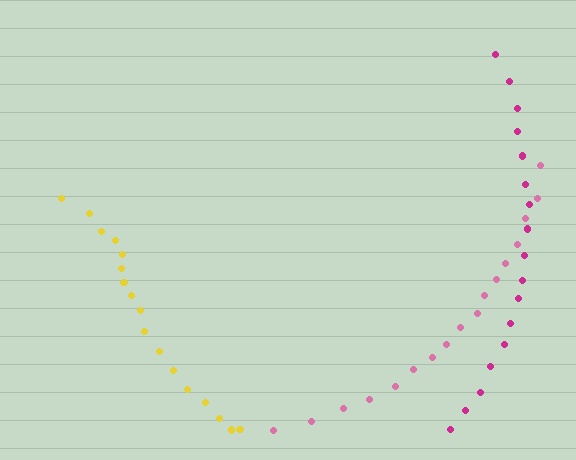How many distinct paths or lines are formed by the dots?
There are 3 distinct paths.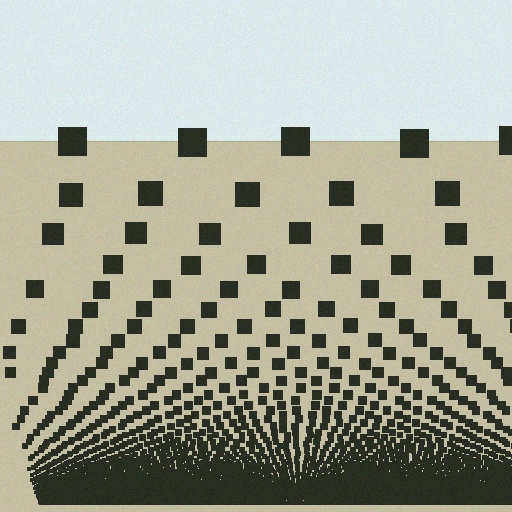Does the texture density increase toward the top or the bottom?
Density increases toward the bottom.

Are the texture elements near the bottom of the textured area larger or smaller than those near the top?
Smaller. The gradient is inverted — elements near the bottom are smaller and denser.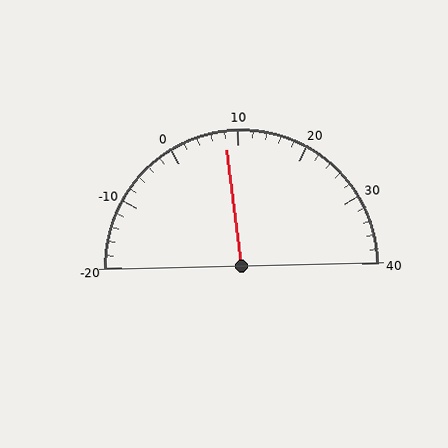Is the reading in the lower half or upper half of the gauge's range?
The reading is in the lower half of the range (-20 to 40).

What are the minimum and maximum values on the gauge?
The gauge ranges from -20 to 40.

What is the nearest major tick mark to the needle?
The nearest major tick mark is 10.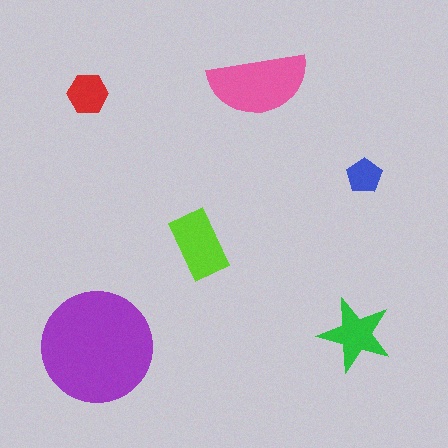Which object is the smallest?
The blue pentagon.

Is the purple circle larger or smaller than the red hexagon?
Larger.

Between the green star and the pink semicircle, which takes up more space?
The pink semicircle.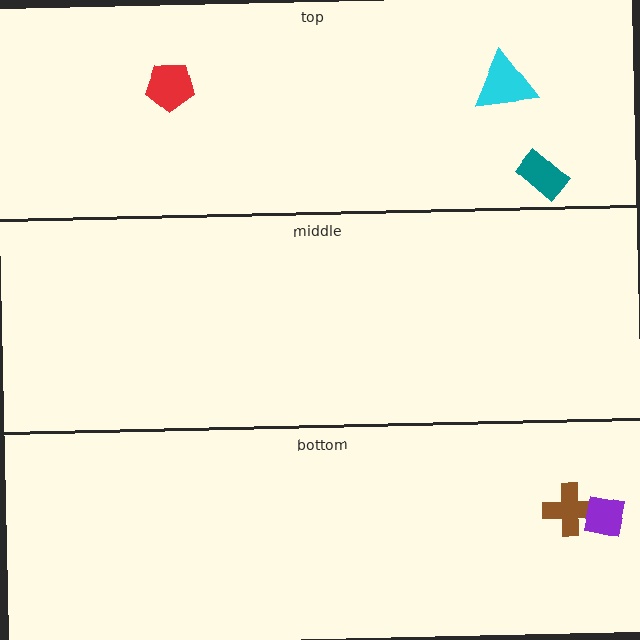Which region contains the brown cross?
The bottom region.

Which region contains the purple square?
The bottom region.